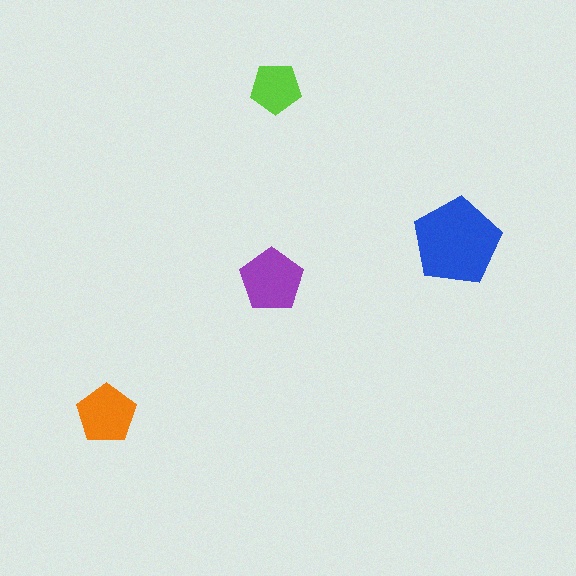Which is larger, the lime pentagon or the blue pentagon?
The blue one.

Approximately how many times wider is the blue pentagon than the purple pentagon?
About 1.5 times wider.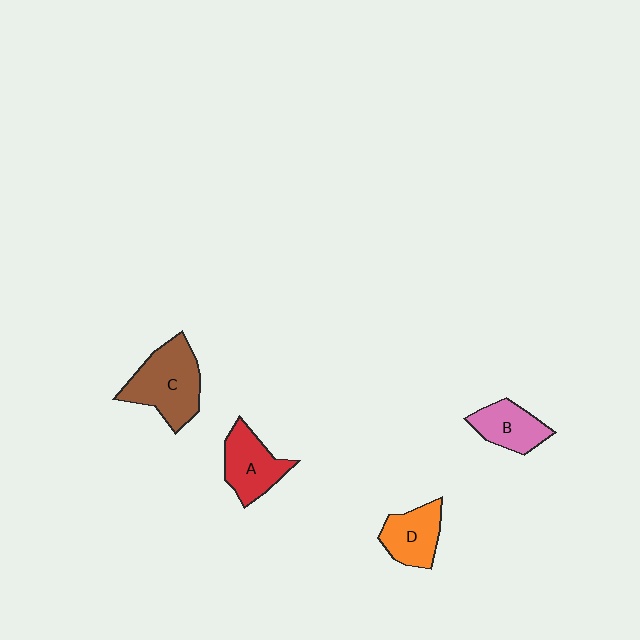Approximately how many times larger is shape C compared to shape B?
Approximately 1.6 times.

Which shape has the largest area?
Shape C (brown).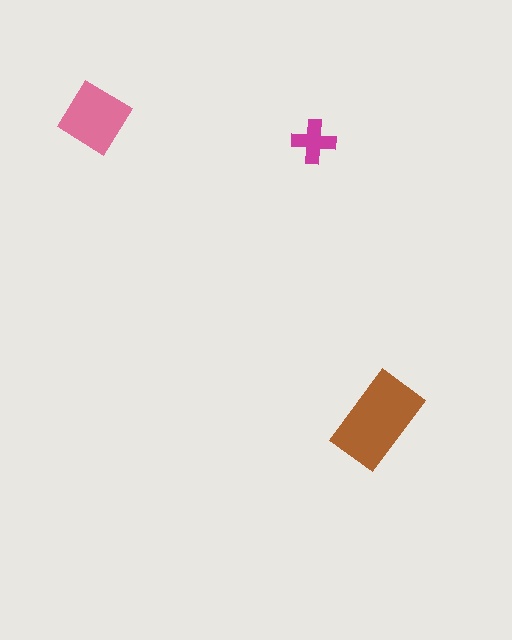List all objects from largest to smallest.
The brown rectangle, the pink diamond, the magenta cross.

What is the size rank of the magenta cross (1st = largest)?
3rd.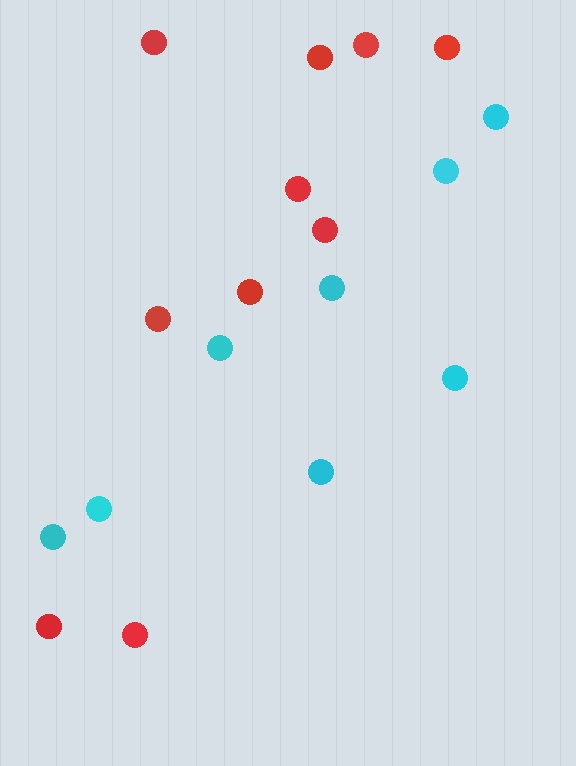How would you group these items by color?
There are 2 groups: one group of cyan circles (8) and one group of red circles (10).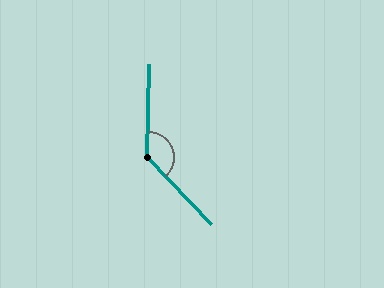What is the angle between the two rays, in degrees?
Approximately 135 degrees.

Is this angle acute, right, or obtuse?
It is obtuse.